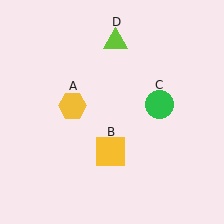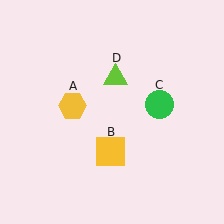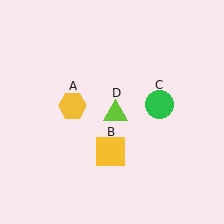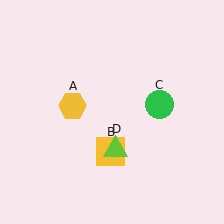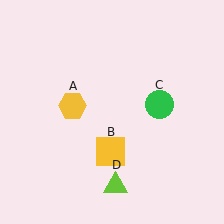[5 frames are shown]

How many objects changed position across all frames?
1 object changed position: lime triangle (object D).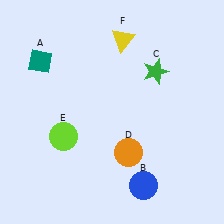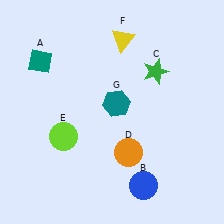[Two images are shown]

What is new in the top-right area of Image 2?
A teal hexagon (G) was added in the top-right area of Image 2.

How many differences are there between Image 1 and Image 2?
There is 1 difference between the two images.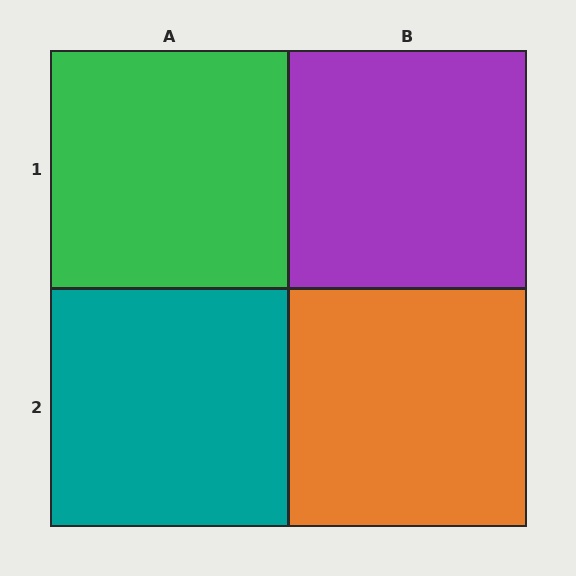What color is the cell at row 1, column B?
Purple.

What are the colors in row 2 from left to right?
Teal, orange.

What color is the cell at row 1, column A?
Green.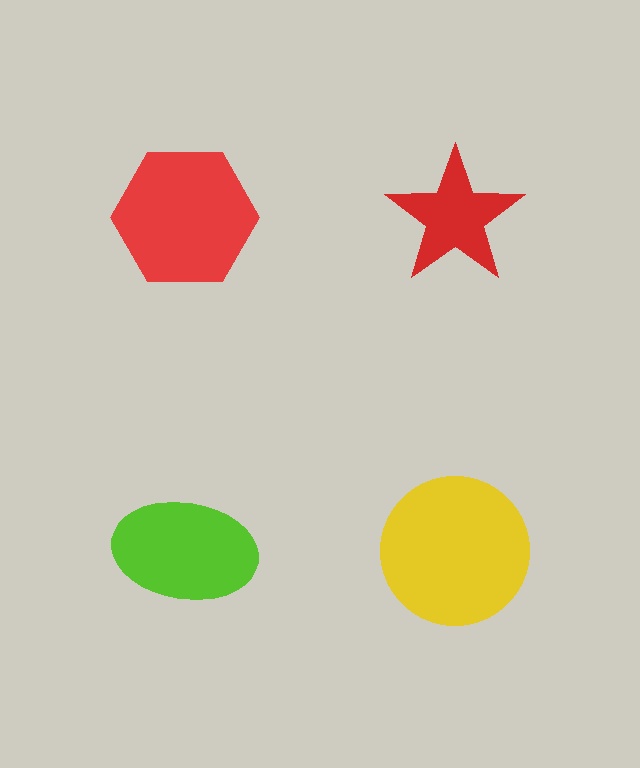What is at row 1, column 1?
A red hexagon.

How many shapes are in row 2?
2 shapes.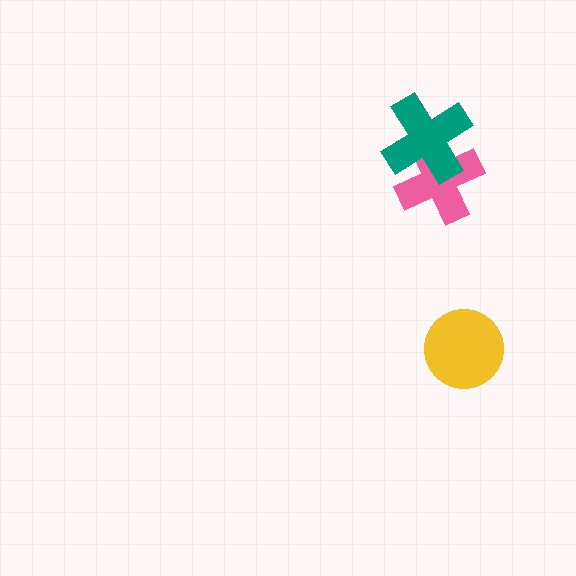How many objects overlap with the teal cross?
1 object overlaps with the teal cross.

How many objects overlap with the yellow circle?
0 objects overlap with the yellow circle.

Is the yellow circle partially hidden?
No, no other shape covers it.